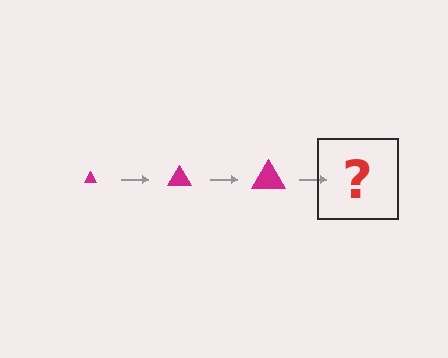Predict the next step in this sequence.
The next step is a magenta triangle, larger than the previous one.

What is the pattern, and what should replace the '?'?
The pattern is that the triangle gets progressively larger each step. The '?' should be a magenta triangle, larger than the previous one.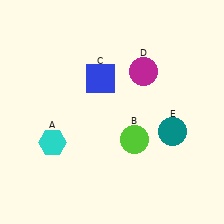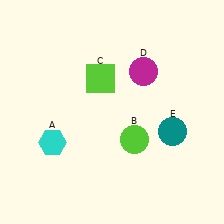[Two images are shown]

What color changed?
The square (C) changed from blue in Image 1 to lime in Image 2.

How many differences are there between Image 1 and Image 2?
There is 1 difference between the two images.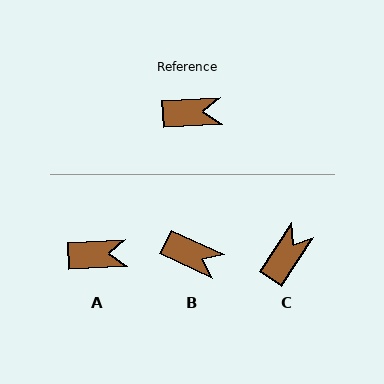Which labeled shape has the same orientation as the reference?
A.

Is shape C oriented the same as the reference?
No, it is off by about 54 degrees.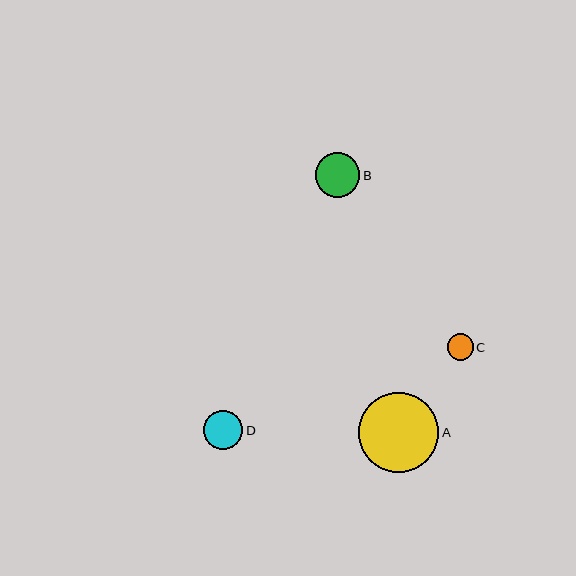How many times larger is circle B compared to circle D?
Circle B is approximately 1.1 times the size of circle D.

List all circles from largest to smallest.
From largest to smallest: A, B, D, C.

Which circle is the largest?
Circle A is the largest with a size of approximately 80 pixels.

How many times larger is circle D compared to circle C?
Circle D is approximately 1.5 times the size of circle C.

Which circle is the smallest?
Circle C is the smallest with a size of approximately 26 pixels.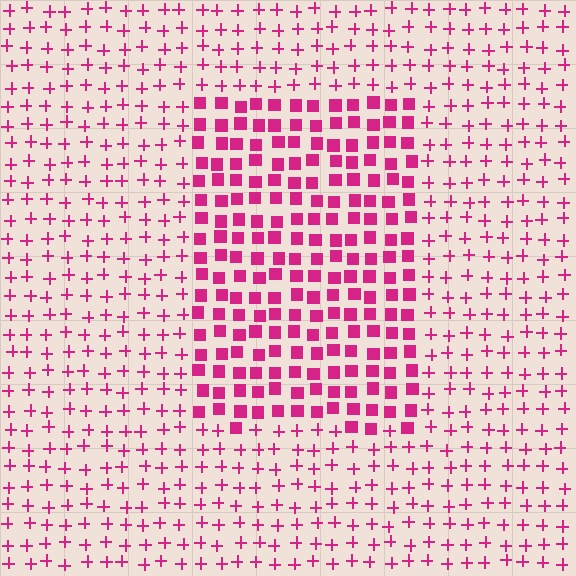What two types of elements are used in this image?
The image uses squares inside the rectangle region and plus signs outside it.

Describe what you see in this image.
The image is filled with small magenta elements arranged in a uniform grid. A rectangle-shaped region contains squares, while the surrounding area contains plus signs. The boundary is defined purely by the change in element shape.